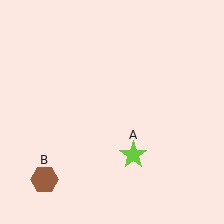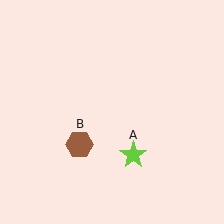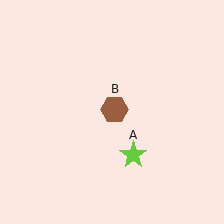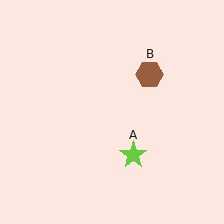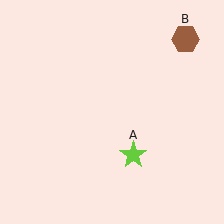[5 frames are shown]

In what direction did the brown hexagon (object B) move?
The brown hexagon (object B) moved up and to the right.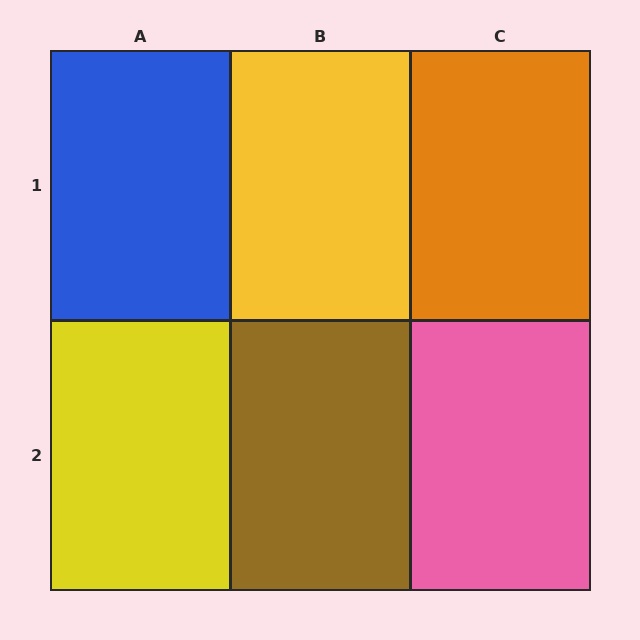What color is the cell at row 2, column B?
Brown.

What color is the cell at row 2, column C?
Pink.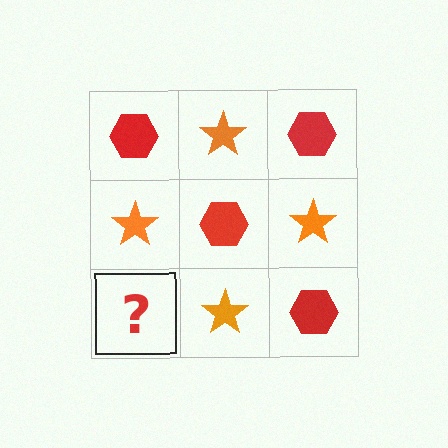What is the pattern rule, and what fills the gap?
The rule is that it alternates red hexagon and orange star in a checkerboard pattern. The gap should be filled with a red hexagon.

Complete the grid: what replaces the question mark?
The question mark should be replaced with a red hexagon.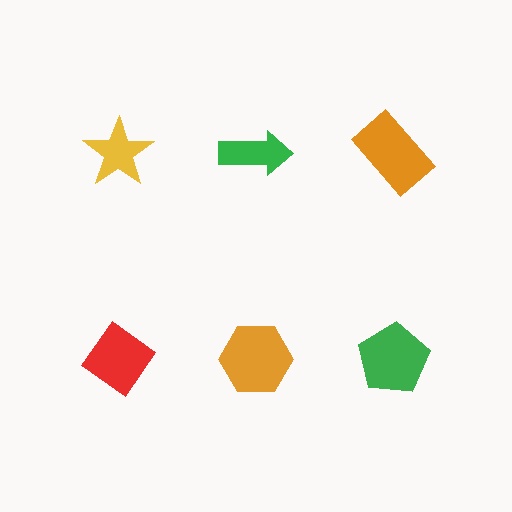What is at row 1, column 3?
An orange rectangle.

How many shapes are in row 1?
3 shapes.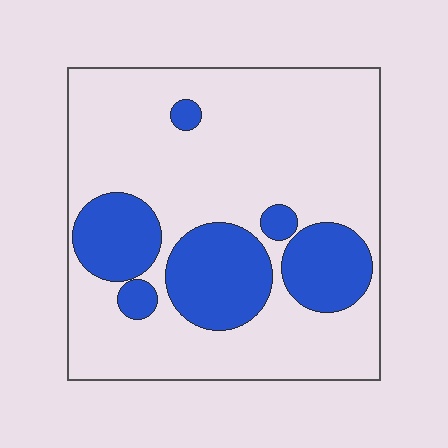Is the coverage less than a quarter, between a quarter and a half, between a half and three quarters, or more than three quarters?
Between a quarter and a half.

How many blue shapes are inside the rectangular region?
6.